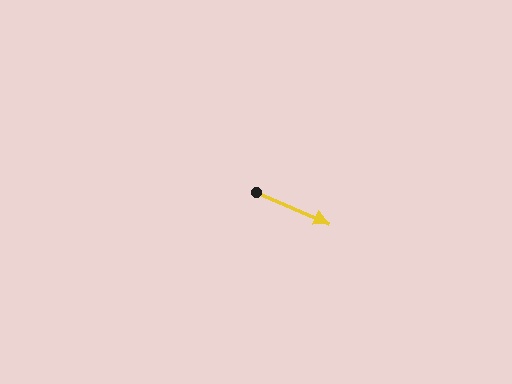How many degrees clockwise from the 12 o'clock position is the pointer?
Approximately 113 degrees.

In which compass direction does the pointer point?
Southeast.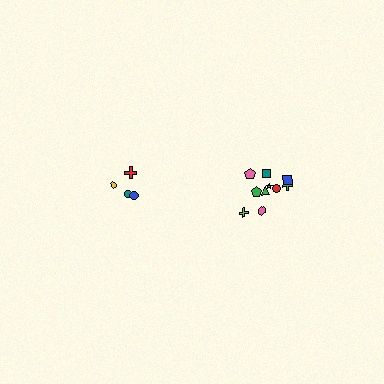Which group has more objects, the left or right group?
The right group.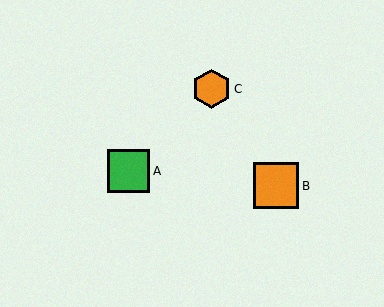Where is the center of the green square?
The center of the green square is at (129, 171).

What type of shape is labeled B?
Shape B is an orange square.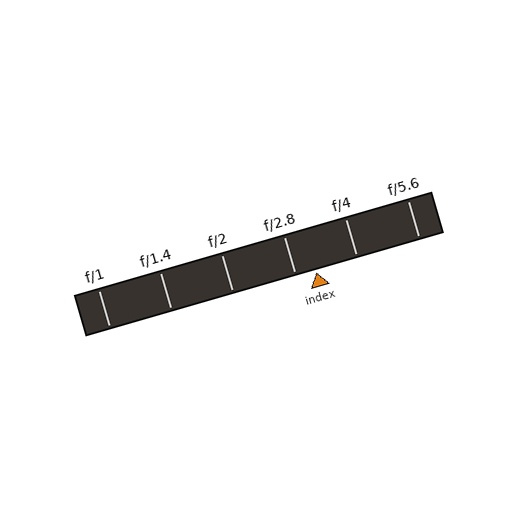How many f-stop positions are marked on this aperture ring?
There are 6 f-stop positions marked.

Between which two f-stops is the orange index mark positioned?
The index mark is between f/2.8 and f/4.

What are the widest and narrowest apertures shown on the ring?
The widest aperture shown is f/1 and the narrowest is f/5.6.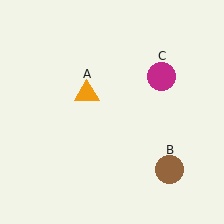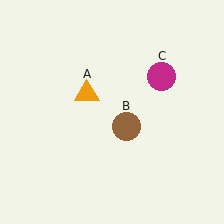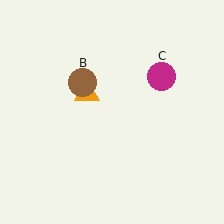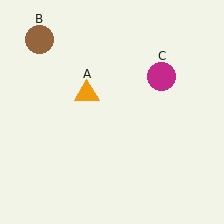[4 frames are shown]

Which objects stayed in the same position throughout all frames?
Orange triangle (object A) and magenta circle (object C) remained stationary.